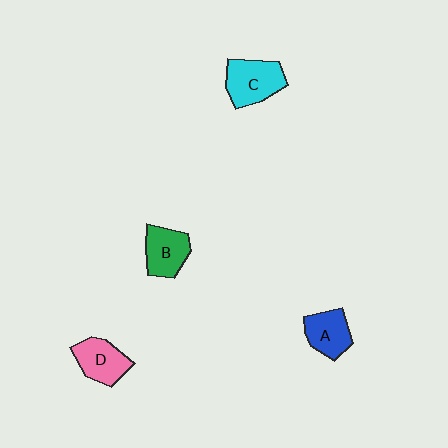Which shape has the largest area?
Shape C (cyan).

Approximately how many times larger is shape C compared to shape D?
Approximately 1.2 times.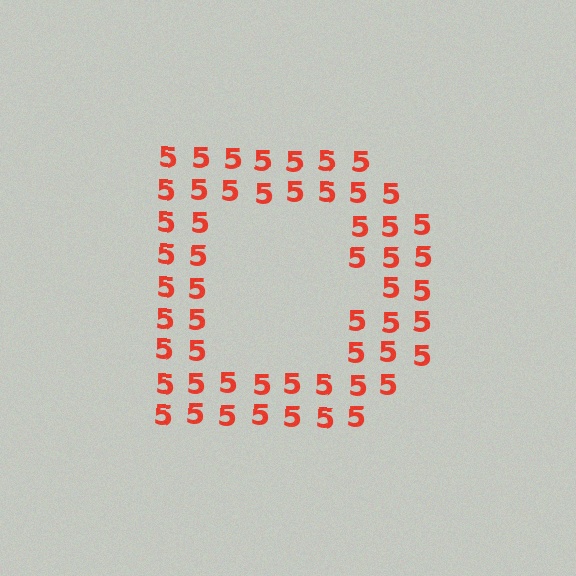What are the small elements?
The small elements are digit 5's.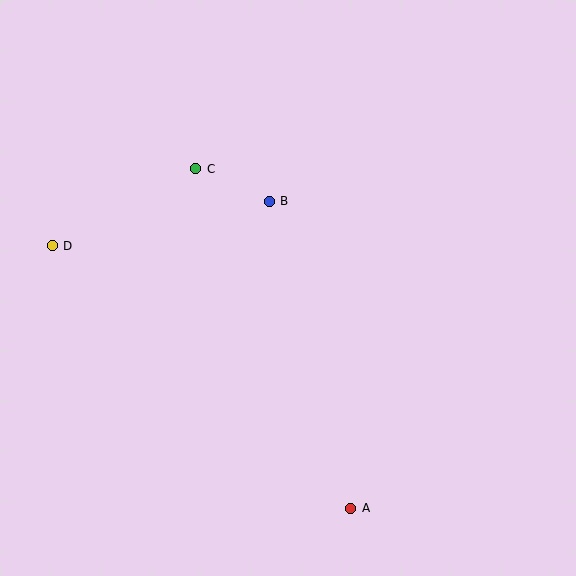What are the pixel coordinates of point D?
Point D is at (52, 246).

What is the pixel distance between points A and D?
The distance between A and D is 397 pixels.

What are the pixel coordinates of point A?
Point A is at (351, 508).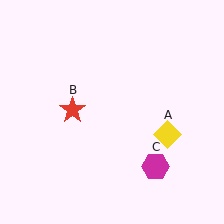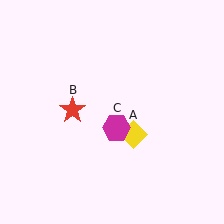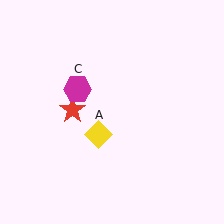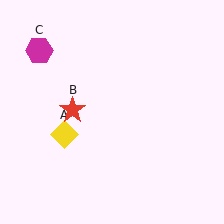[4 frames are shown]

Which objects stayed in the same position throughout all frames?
Red star (object B) remained stationary.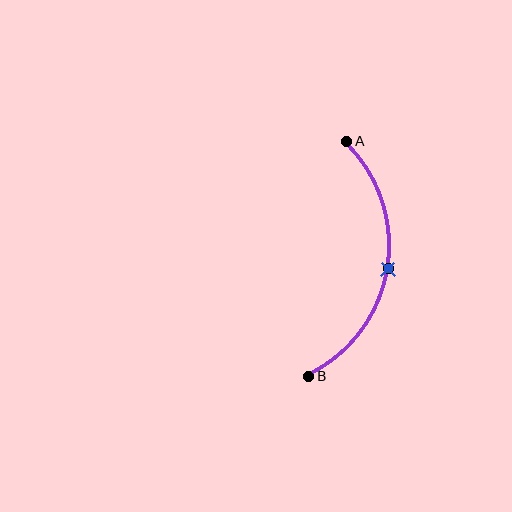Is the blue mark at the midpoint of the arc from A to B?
Yes. The blue mark lies on the arc at equal arc-length from both A and B — it is the arc midpoint.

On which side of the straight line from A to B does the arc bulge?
The arc bulges to the right of the straight line connecting A and B.